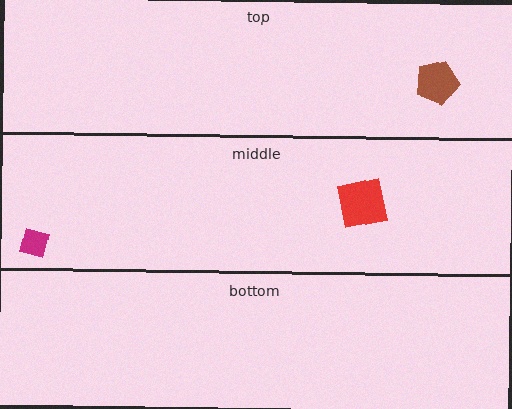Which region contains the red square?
The middle region.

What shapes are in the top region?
The brown pentagon.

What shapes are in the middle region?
The magenta square, the red square.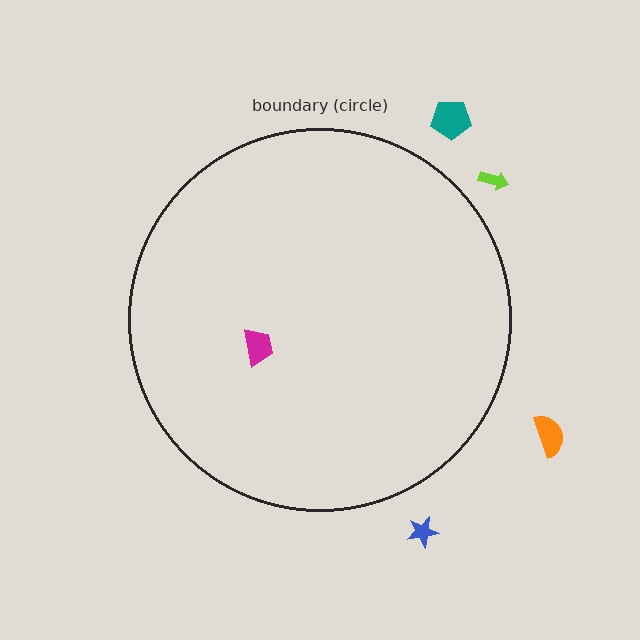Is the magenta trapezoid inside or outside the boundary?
Inside.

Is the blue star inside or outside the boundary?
Outside.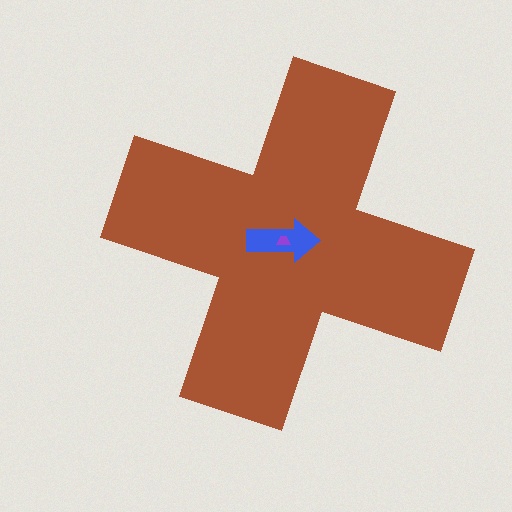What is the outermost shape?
The brown cross.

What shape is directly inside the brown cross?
The blue arrow.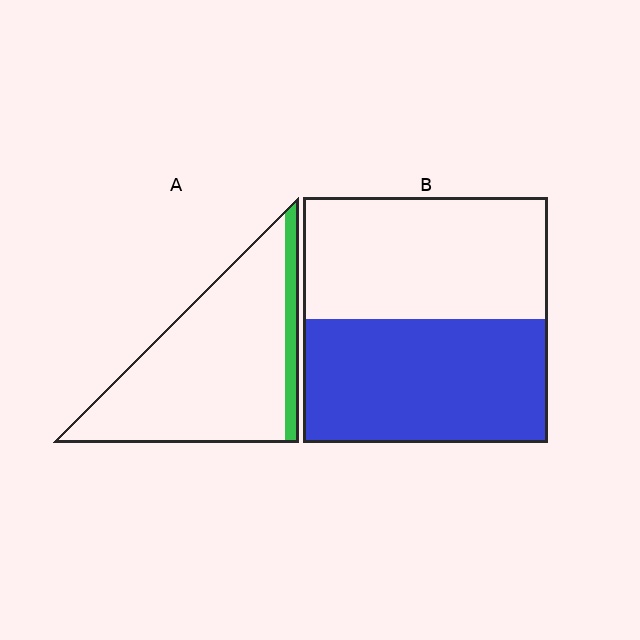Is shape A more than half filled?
No.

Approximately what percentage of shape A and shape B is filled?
A is approximately 10% and B is approximately 50%.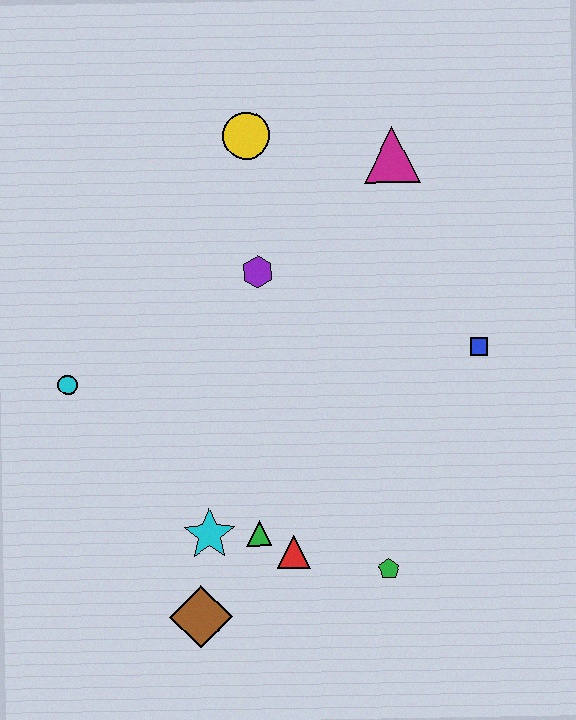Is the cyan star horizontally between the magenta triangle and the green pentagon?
No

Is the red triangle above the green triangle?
No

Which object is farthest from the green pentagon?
The yellow circle is farthest from the green pentagon.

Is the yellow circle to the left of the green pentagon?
Yes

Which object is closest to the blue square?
The magenta triangle is closest to the blue square.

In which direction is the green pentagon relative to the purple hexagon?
The green pentagon is below the purple hexagon.